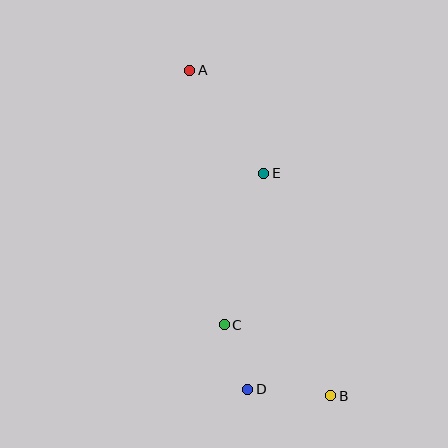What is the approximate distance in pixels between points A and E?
The distance between A and E is approximately 127 pixels.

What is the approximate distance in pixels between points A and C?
The distance between A and C is approximately 257 pixels.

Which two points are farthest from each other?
Points A and B are farthest from each other.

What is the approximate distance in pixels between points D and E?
The distance between D and E is approximately 216 pixels.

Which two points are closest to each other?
Points C and D are closest to each other.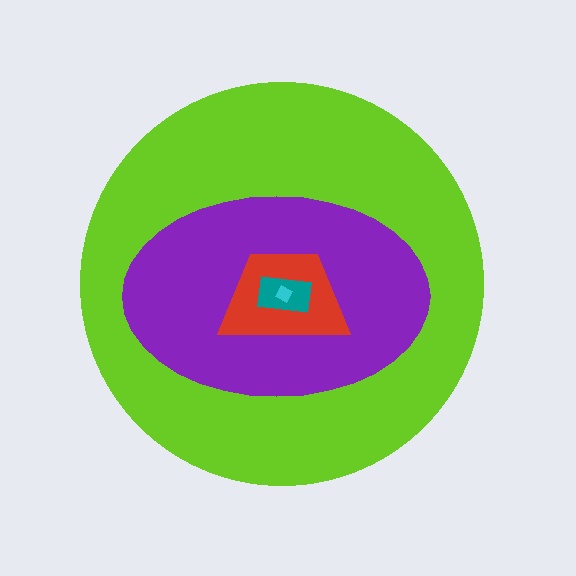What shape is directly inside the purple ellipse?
The red trapezoid.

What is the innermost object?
The cyan square.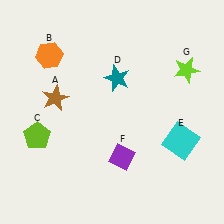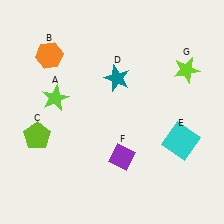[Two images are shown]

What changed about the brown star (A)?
In Image 1, A is brown. In Image 2, it changed to lime.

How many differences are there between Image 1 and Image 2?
There is 1 difference between the two images.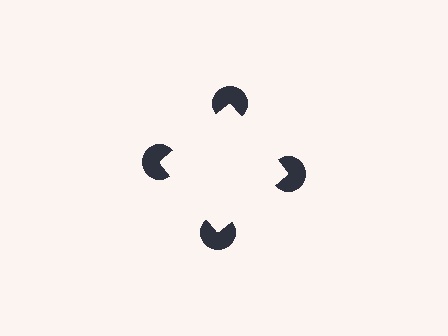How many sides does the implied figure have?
4 sides.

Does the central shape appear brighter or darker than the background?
It typically appears slightly brighter than the background, even though no actual brightness change is drawn.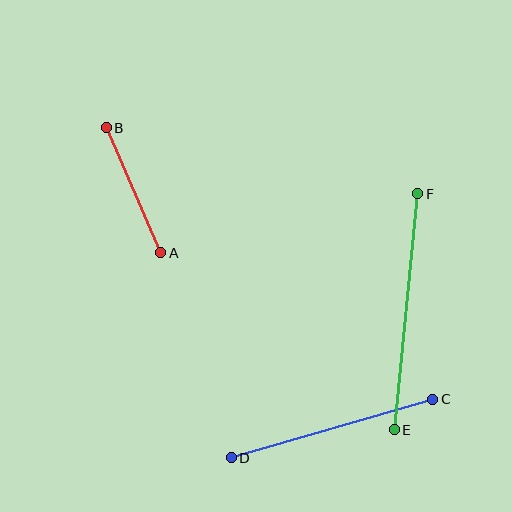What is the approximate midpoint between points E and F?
The midpoint is at approximately (406, 312) pixels.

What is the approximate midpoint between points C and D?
The midpoint is at approximately (332, 428) pixels.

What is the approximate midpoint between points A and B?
The midpoint is at approximately (134, 190) pixels.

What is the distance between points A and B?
The distance is approximately 137 pixels.